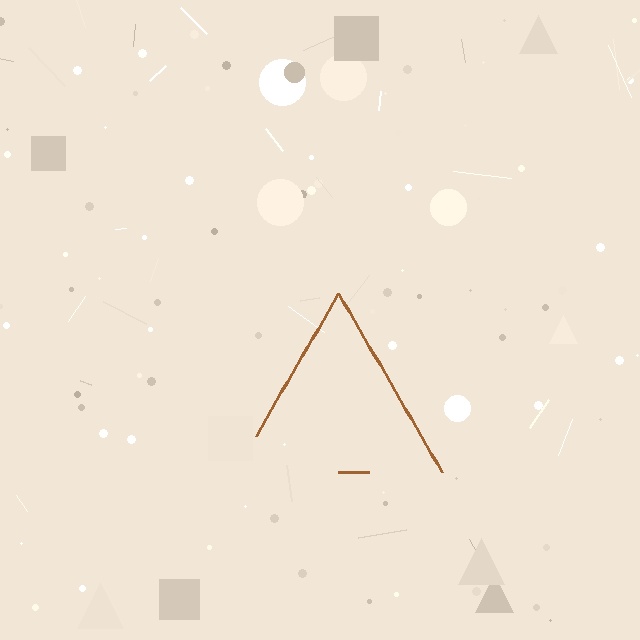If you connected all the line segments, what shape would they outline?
They would outline a triangle.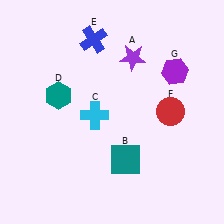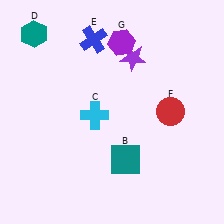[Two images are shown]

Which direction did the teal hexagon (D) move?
The teal hexagon (D) moved up.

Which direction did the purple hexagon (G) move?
The purple hexagon (G) moved left.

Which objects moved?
The objects that moved are: the teal hexagon (D), the purple hexagon (G).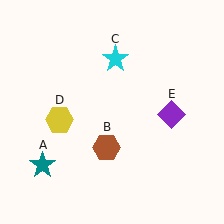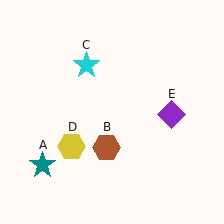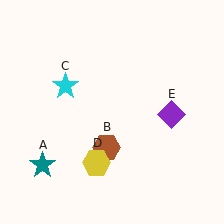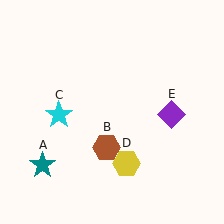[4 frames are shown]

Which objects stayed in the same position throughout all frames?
Teal star (object A) and brown hexagon (object B) and purple diamond (object E) remained stationary.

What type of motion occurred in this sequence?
The cyan star (object C), yellow hexagon (object D) rotated counterclockwise around the center of the scene.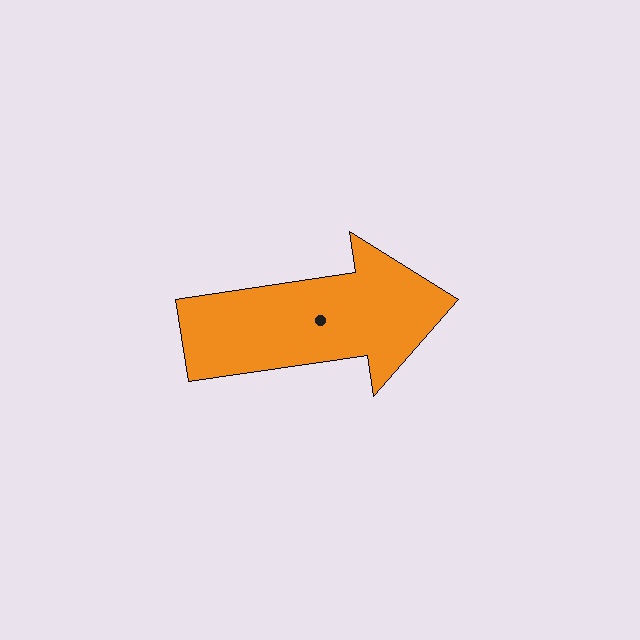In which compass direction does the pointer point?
East.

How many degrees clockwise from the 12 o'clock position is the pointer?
Approximately 82 degrees.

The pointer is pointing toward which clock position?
Roughly 3 o'clock.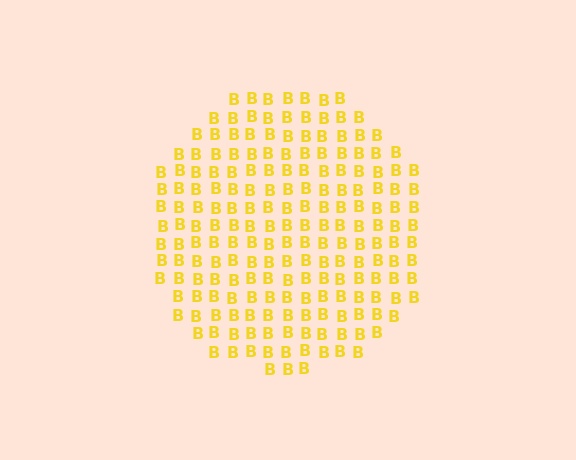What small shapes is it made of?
It is made of small letter B's.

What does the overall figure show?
The overall figure shows a circle.